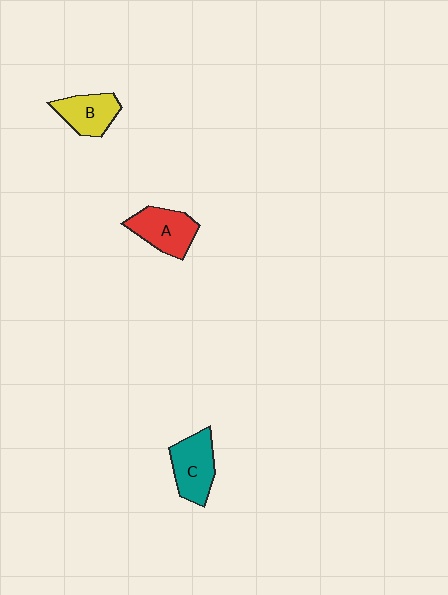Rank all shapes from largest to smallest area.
From largest to smallest: C (teal), A (red), B (yellow).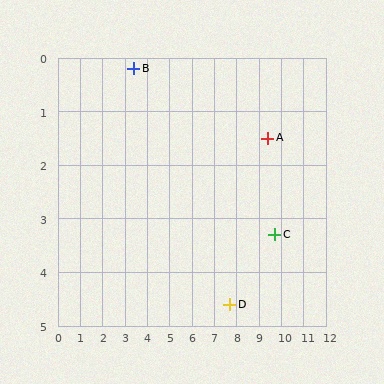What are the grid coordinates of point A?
Point A is at approximately (9.4, 1.5).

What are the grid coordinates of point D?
Point D is at approximately (7.7, 4.6).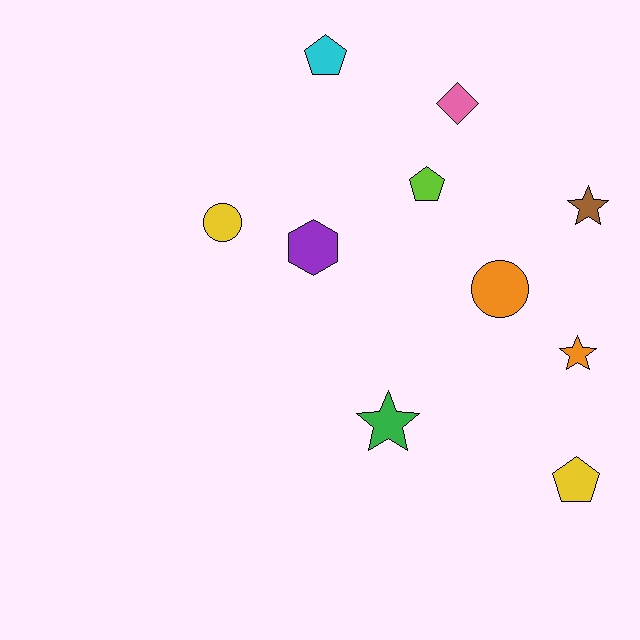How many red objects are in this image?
There are no red objects.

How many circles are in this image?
There are 2 circles.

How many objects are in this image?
There are 10 objects.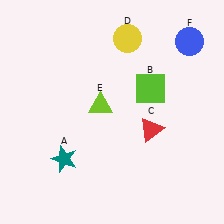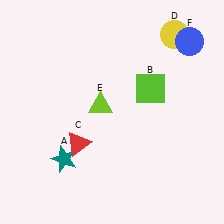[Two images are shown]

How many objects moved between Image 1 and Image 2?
2 objects moved between the two images.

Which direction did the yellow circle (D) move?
The yellow circle (D) moved right.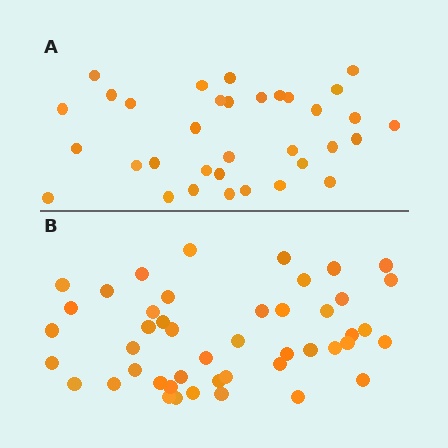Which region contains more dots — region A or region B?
Region B (the bottom region) has more dots.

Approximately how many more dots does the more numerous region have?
Region B has roughly 12 or so more dots than region A.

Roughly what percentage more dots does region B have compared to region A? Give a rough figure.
About 35% more.